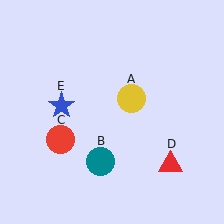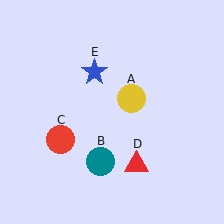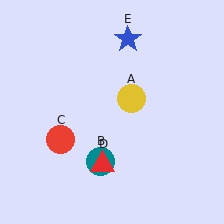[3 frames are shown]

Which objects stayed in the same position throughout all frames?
Yellow circle (object A) and teal circle (object B) and red circle (object C) remained stationary.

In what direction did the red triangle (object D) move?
The red triangle (object D) moved left.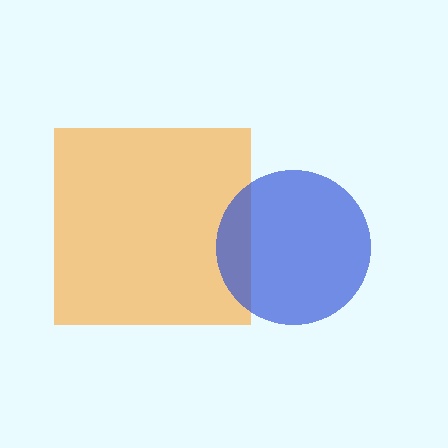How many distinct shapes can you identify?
There are 2 distinct shapes: an orange square, a blue circle.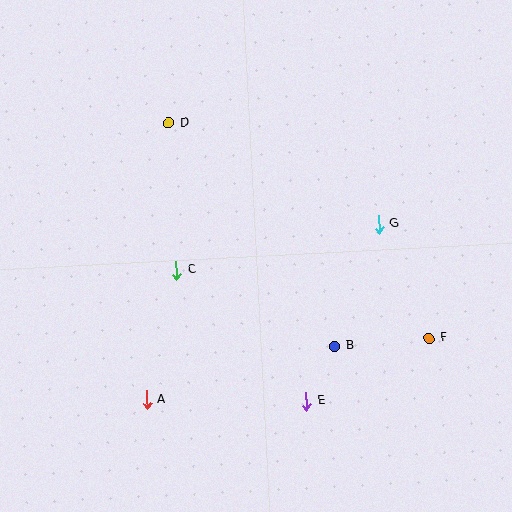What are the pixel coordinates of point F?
Point F is at (429, 338).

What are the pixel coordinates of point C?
Point C is at (176, 270).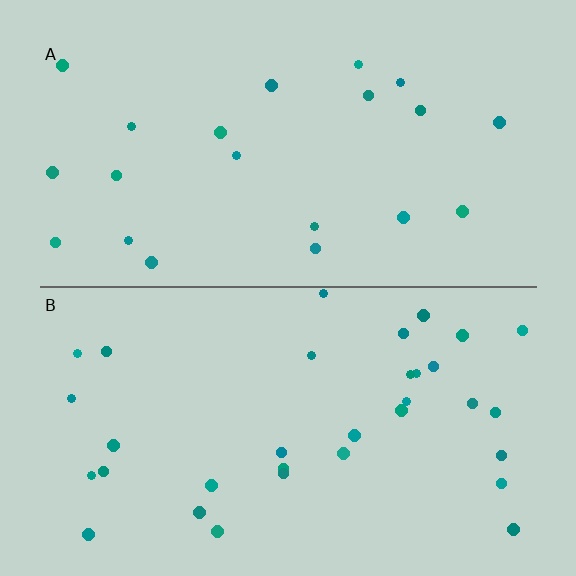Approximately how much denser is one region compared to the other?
Approximately 1.6× — region B over region A.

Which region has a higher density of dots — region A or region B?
B (the bottom).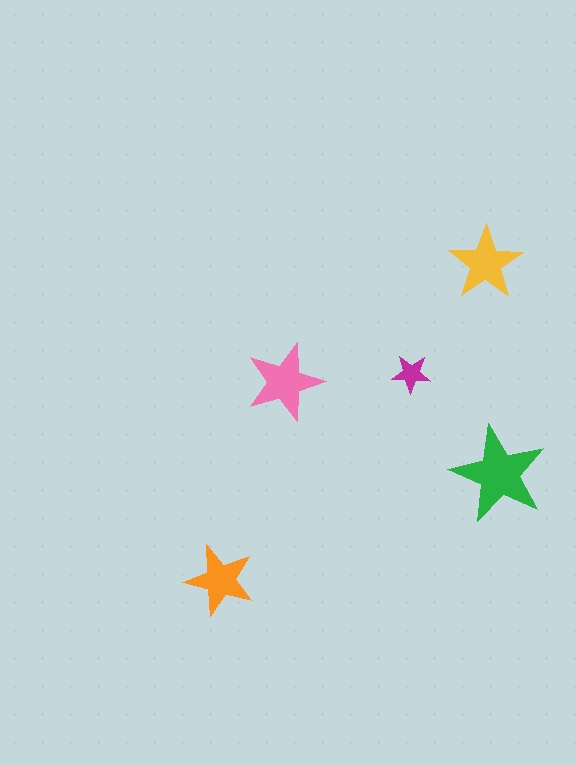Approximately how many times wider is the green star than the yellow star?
About 1.5 times wider.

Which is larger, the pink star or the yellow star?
The pink one.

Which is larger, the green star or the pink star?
The green one.